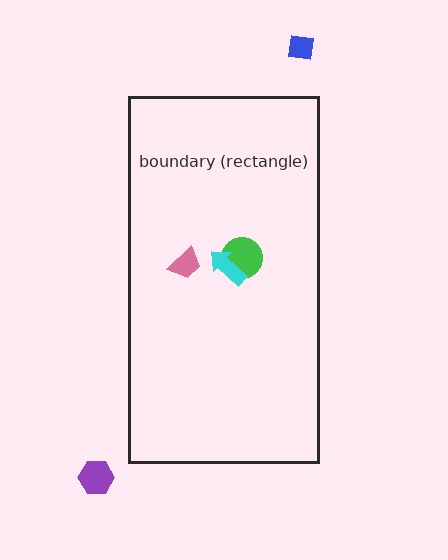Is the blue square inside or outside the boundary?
Outside.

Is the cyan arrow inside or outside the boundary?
Inside.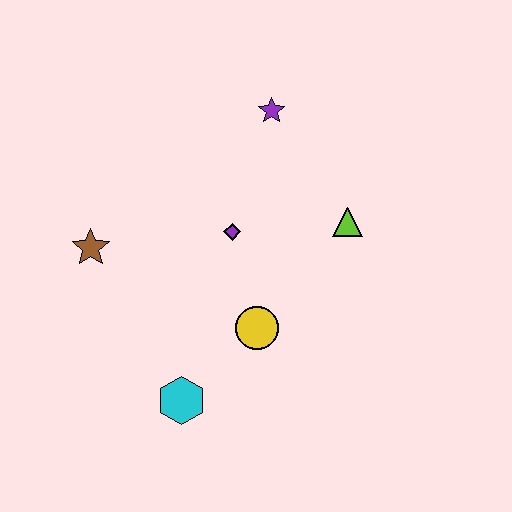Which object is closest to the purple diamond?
The yellow circle is closest to the purple diamond.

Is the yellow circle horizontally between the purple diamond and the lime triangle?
Yes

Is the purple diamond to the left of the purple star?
Yes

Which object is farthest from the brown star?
The lime triangle is farthest from the brown star.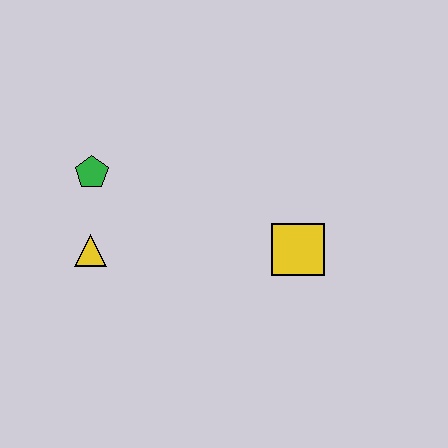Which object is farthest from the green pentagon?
The yellow square is farthest from the green pentagon.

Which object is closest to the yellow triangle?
The green pentagon is closest to the yellow triangle.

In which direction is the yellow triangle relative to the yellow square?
The yellow triangle is to the left of the yellow square.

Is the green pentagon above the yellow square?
Yes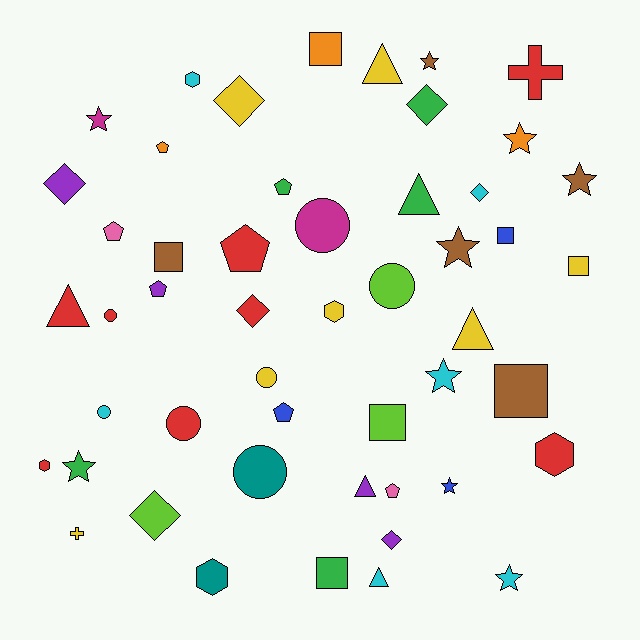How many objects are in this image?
There are 50 objects.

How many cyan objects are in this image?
There are 6 cyan objects.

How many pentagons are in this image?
There are 7 pentagons.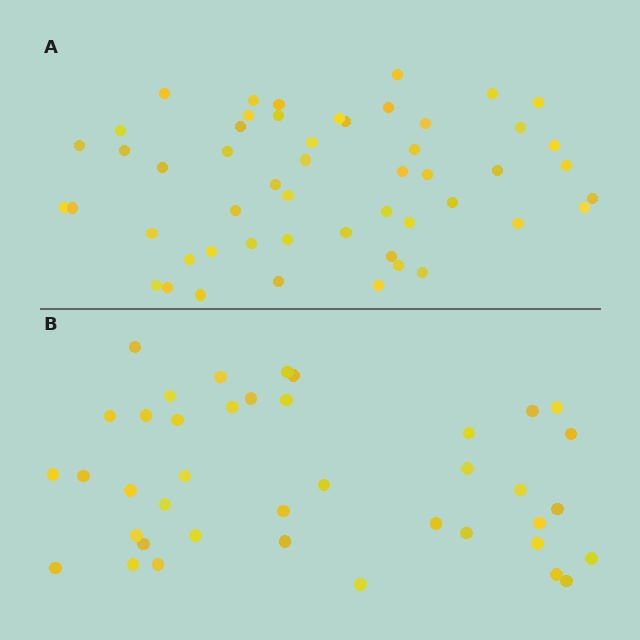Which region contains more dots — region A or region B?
Region A (the top region) has more dots.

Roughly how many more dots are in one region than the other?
Region A has roughly 12 or so more dots than region B.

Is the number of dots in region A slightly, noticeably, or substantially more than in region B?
Region A has noticeably more, but not dramatically so. The ratio is roughly 1.3 to 1.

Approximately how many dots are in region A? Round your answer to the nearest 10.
About 50 dots. (The exact count is 52, which rounds to 50.)